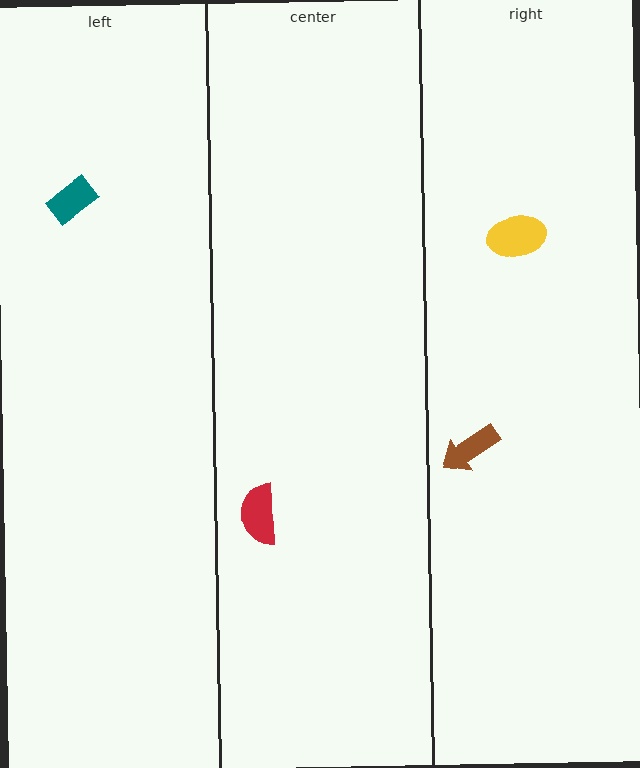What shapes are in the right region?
The yellow ellipse, the brown arrow.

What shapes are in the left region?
The teal rectangle.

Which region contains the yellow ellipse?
The right region.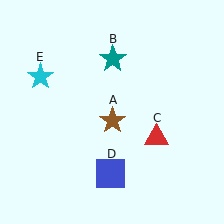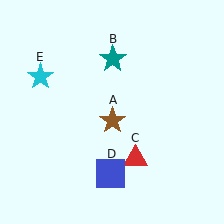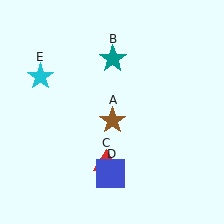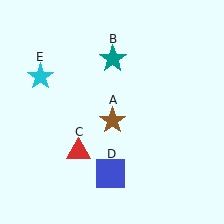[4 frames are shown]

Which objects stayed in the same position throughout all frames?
Brown star (object A) and teal star (object B) and blue square (object D) and cyan star (object E) remained stationary.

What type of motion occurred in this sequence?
The red triangle (object C) rotated clockwise around the center of the scene.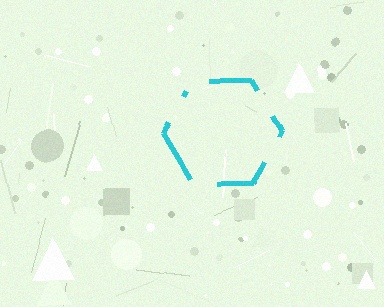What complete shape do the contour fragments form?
The contour fragments form a hexagon.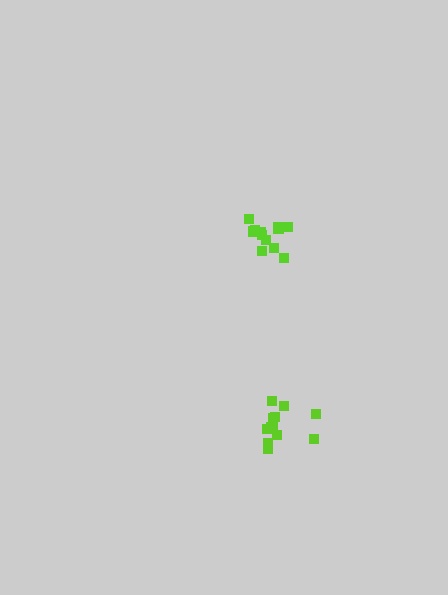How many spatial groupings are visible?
There are 2 spatial groupings.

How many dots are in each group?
Group 1: 12 dots, Group 2: 12 dots (24 total).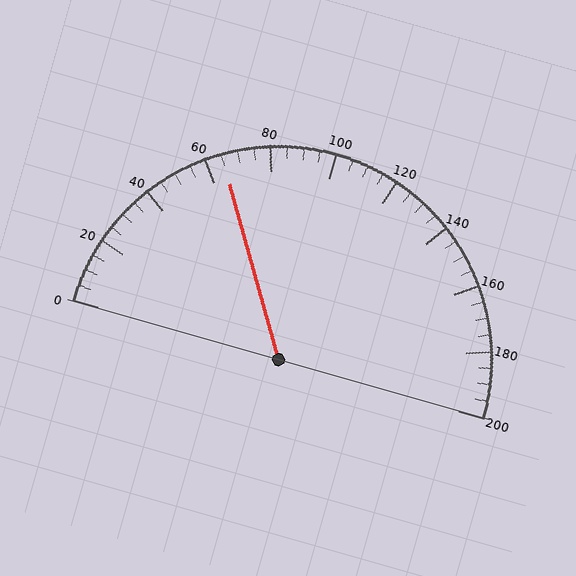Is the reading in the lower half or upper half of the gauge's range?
The reading is in the lower half of the range (0 to 200).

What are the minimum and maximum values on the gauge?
The gauge ranges from 0 to 200.